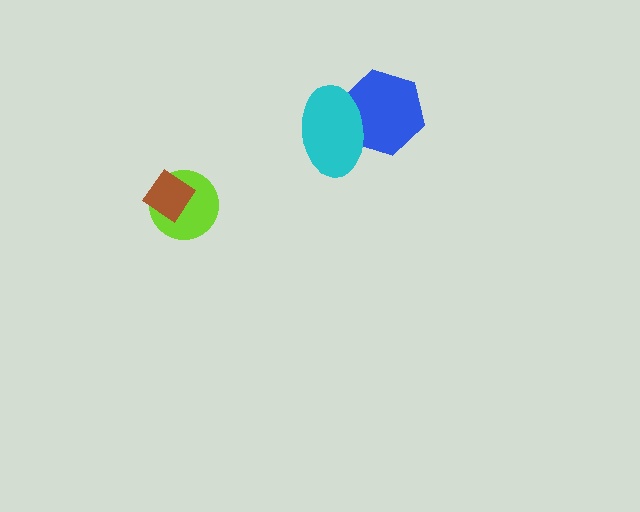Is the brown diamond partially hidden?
No, no other shape covers it.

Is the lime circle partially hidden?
Yes, it is partially covered by another shape.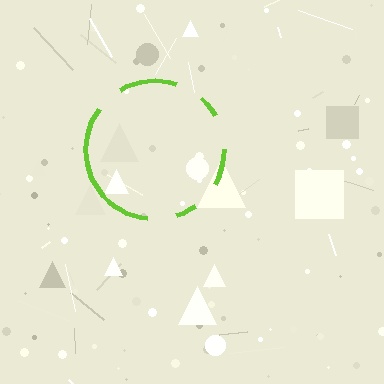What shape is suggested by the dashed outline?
The dashed outline suggests a circle.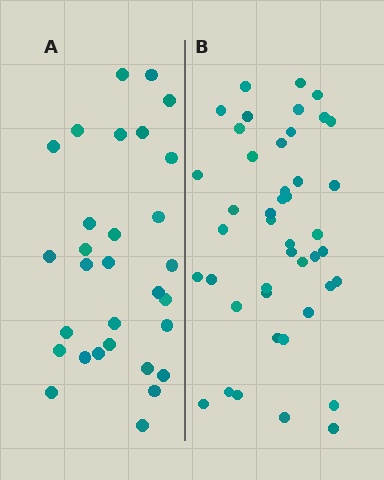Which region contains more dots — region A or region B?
Region B (the right region) has more dots.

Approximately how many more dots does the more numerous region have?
Region B has approximately 15 more dots than region A.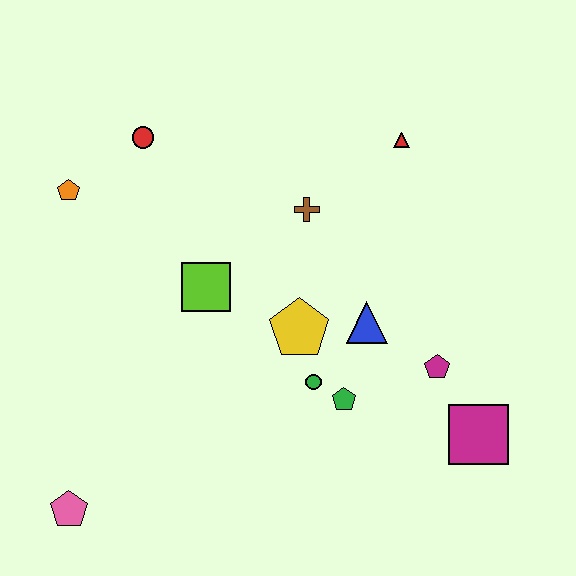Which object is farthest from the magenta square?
The orange pentagon is farthest from the magenta square.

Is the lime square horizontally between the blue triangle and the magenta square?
No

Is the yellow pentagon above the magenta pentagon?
Yes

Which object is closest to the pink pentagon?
The lime square is closest to the pink pentagon.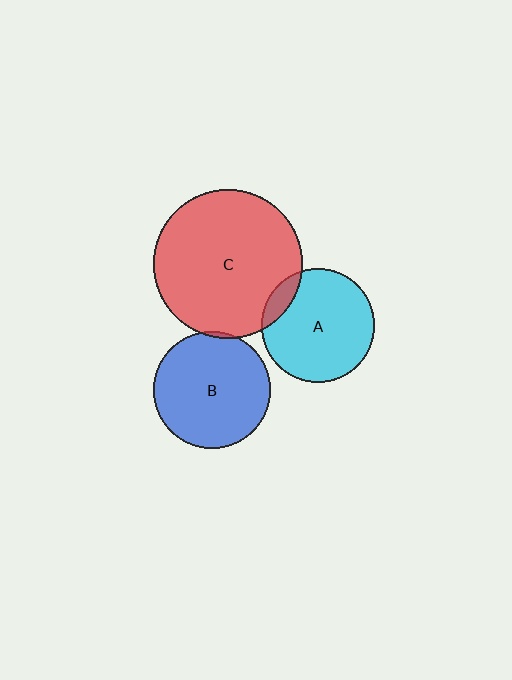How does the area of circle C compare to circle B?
Approximately 1.6 times.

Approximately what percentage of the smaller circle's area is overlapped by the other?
Approximately 5%.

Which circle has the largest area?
Circle C (red).